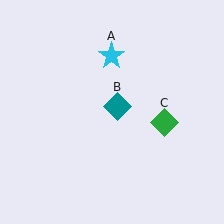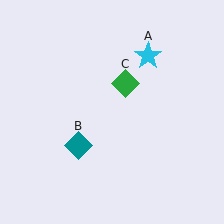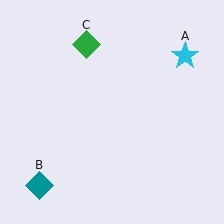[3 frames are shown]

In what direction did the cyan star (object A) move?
The cyan star (object A) moved right.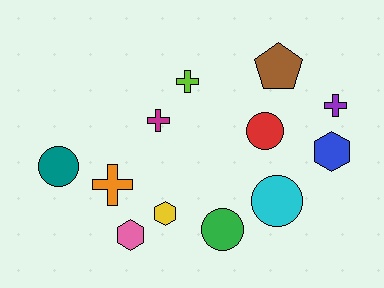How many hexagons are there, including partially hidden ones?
There are 3 hexagons.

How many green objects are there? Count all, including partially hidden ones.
There is 1 green object.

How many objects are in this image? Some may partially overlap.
There are 12 objects.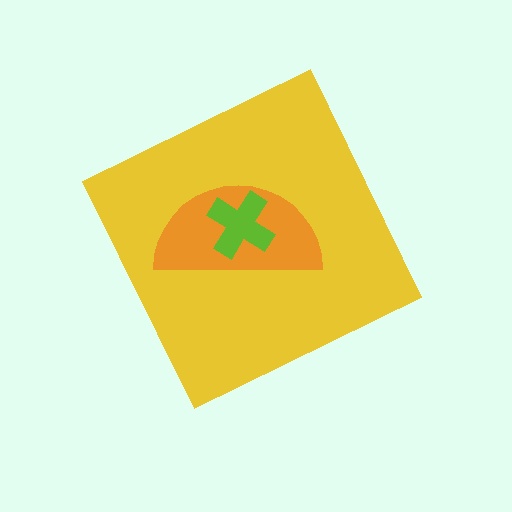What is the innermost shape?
The lime cross.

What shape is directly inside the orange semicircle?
The lime cross.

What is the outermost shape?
The yellow diamond.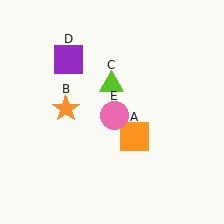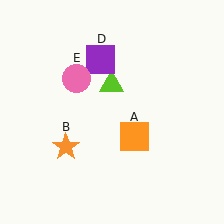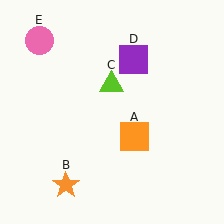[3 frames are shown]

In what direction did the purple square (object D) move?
The purple square (object D) moved right.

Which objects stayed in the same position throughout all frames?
Orange square (object A) and lime triangle (object C) remained stationary.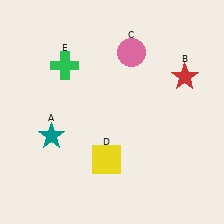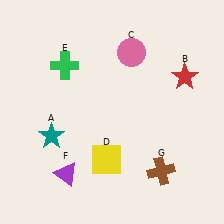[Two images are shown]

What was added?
A purple triangle (F), a brown cross (G) were added in Image 2.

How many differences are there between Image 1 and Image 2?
There are 2 differences between the two images.